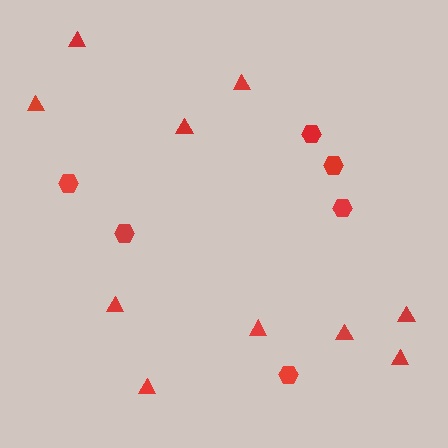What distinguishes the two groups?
There are 2 groups: one group of triangles (10) and one group of hexagons (6).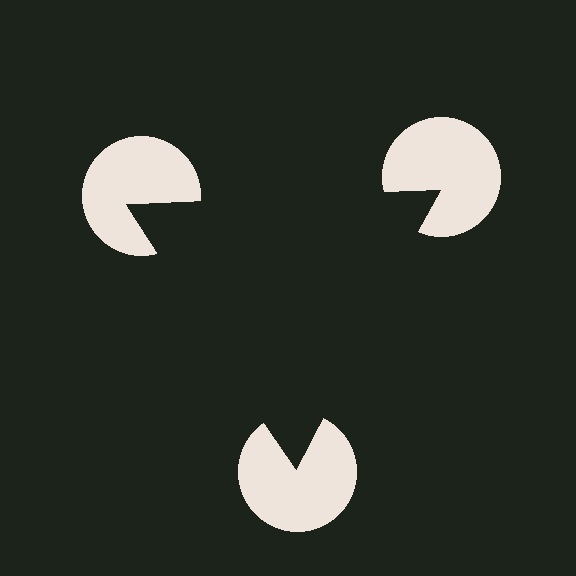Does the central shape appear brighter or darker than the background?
It typically appears slightly darker than the background, even though no actual brightness change is drawn.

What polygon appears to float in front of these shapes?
An illusory triangle — its edges are inferred from the aligned wedge cuts in the pac-man discs, not physically drawn.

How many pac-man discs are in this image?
There are 3 — one at each vertex of the illusory triangle.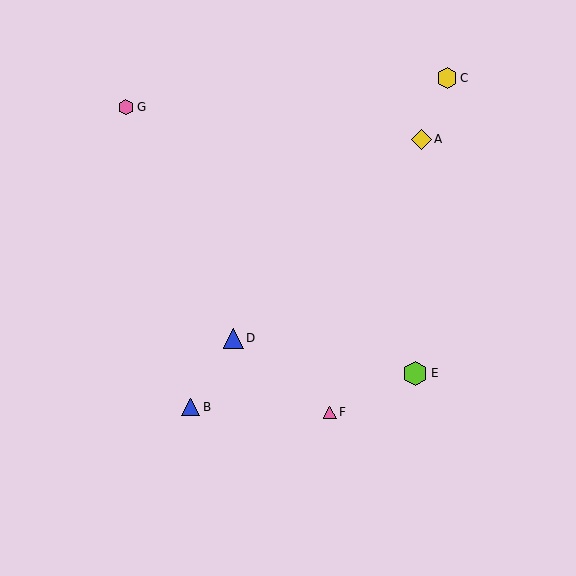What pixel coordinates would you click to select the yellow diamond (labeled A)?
Click at (421, 139) to select the yellow diamond A.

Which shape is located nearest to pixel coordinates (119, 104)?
The pink hexagon (labeled G) at (126, 107) is nearest to that location.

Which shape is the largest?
The lime hexagon (labeled E) is the largest.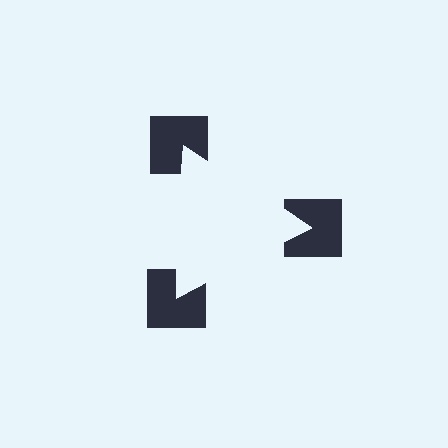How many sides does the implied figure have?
3 sides.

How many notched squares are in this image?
There are 3 — one at each vertex of the illusory triangle.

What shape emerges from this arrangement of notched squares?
An illusory triangle — its edges are inferred from the aligned wedge cuts in the notched squares, not physically drawn.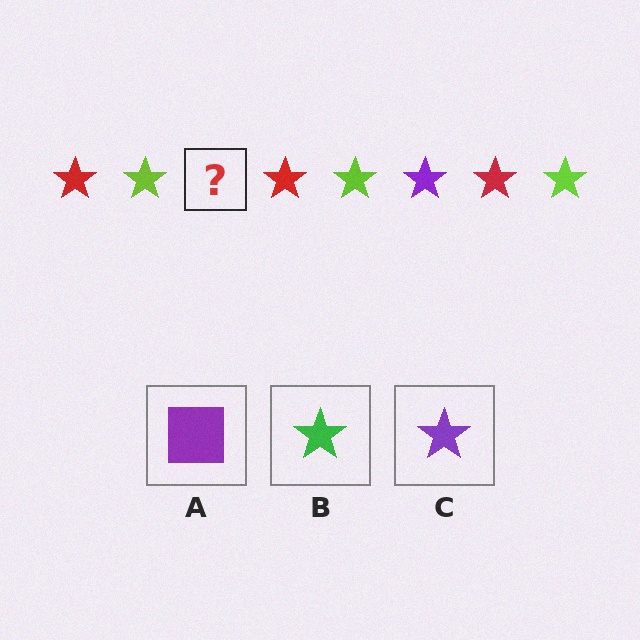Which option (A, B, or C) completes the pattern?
C.